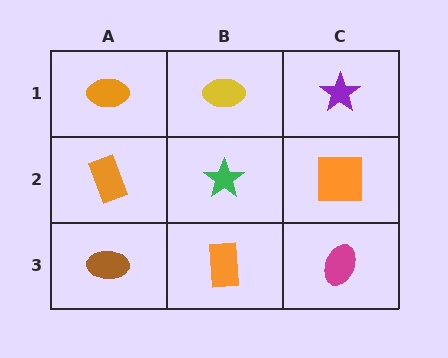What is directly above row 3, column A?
An orange rectangle.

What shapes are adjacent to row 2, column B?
A yellow ellipse (row 1, column B), an orange rectangle (row 3, column B), an orange rectangle (row 2, column A), an orange square (row 2, column C).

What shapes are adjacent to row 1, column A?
An orange rectangle (row 2, column A), a yellow ellipse (row 1, column B).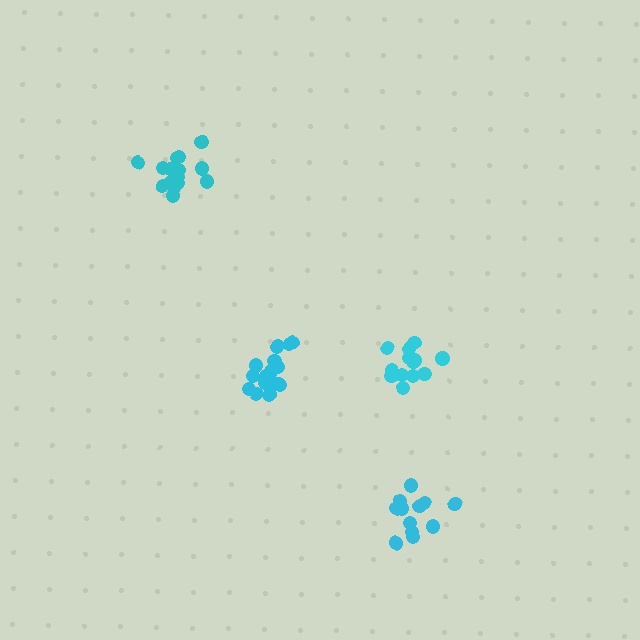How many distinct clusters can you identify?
There are 4 distinct clusters.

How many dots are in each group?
Group 1: 13 dots, Group 2: 16 dots, Group 3: 17 dots, Group 4: 12 dots (58 total).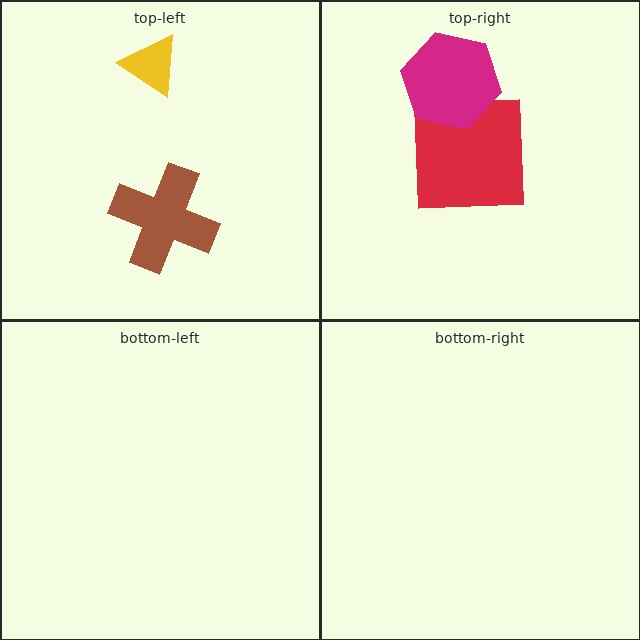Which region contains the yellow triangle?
The top-left region.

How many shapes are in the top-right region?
2.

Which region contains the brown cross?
The top-left region.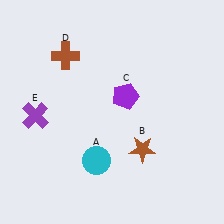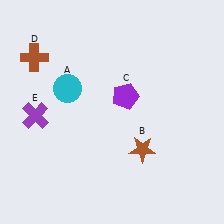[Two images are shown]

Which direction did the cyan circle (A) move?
The cyan circle (A) moved up.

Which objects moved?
The objects that moved are: the cyan circle (A), the brown cross (D).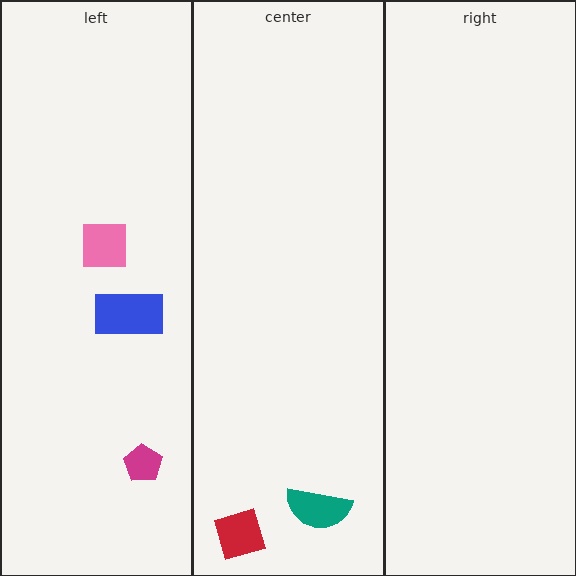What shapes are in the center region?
The teal semicircle, the red diamond.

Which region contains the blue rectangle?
The left region.